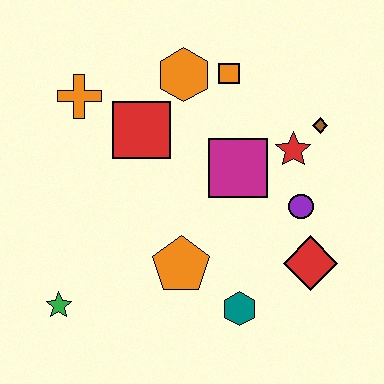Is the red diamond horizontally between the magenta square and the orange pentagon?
No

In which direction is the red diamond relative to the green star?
The red diamond is to the right of the green star.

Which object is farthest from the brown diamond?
The green star is farthest from the brown diamond.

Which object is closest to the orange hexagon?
The orange square is closest to the orange hexagon.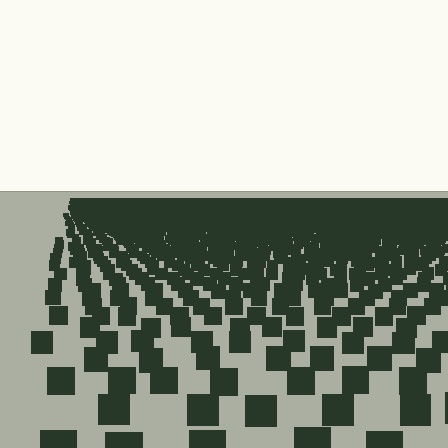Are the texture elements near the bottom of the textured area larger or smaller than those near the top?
Larger. Near the bottom, elements are closer to the viewer and appear at a bigger on-screen size.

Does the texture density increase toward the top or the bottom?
Density increases toward the top.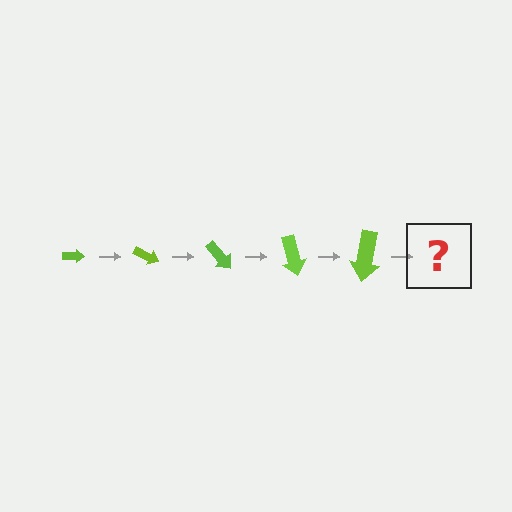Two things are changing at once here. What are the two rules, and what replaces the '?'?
The two rules are that the arrow grows larger each step and it rotates 25 degrees each step. The '?' should be an arrow, larger than the previous one and rotated 125 degrees from the start.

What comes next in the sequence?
The next element should be an arrow, larger than the previous one and rotated 125 degrees from the start.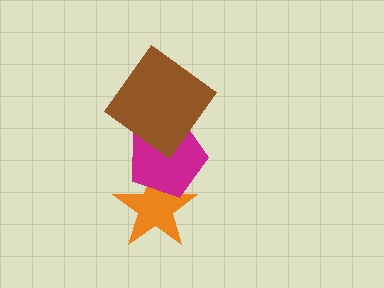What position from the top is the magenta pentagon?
The magenta pentagon is 2nd from the top.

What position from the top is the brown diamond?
The brown diamond is 1st from the top.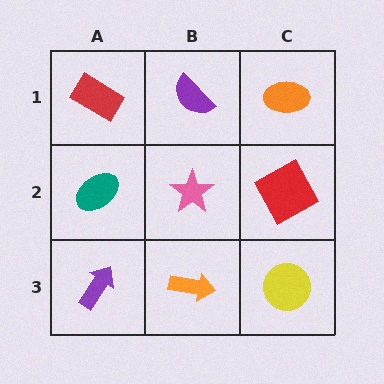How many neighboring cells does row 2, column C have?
3.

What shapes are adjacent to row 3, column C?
A red square (row 2, column C), an orange arrow (row 3, column B).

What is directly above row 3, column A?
A teal ellipse.